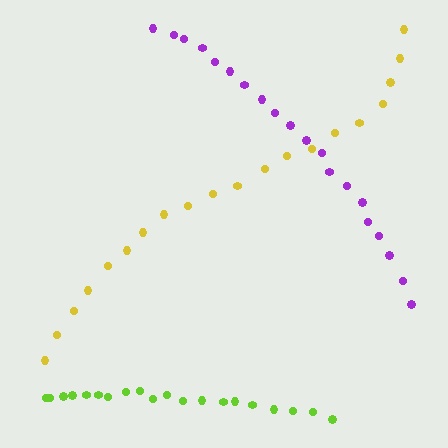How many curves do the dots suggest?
There are 3 distinct paths.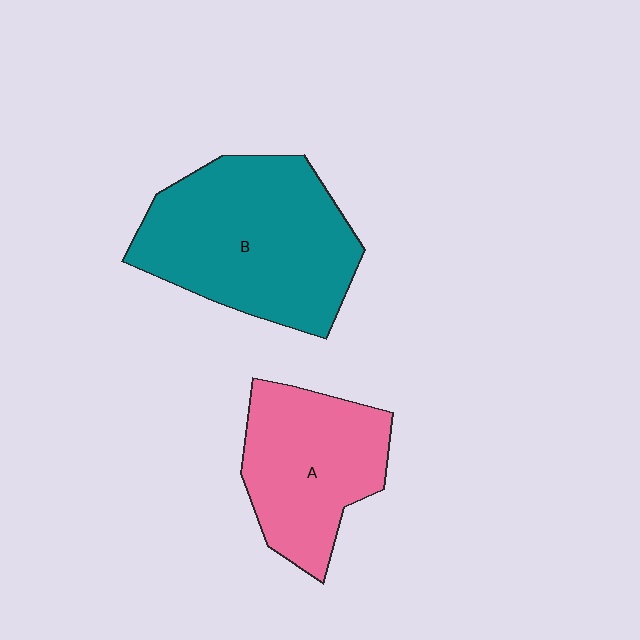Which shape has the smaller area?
Shape A (pink).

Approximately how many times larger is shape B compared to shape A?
Approximately 1.4 times.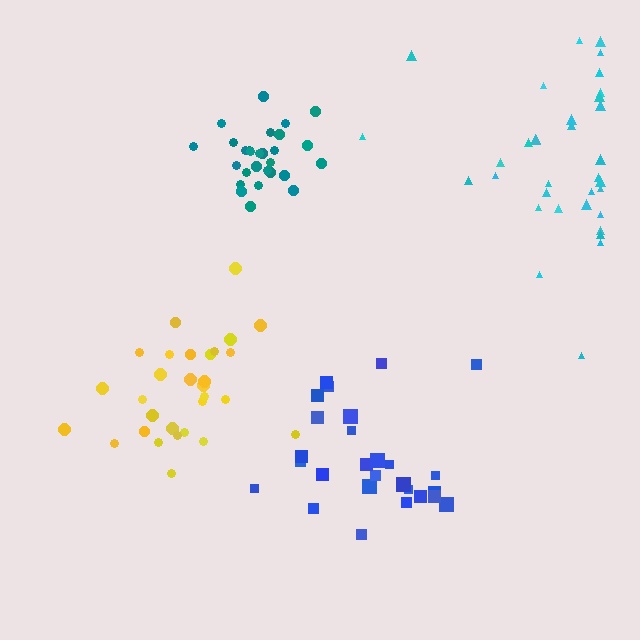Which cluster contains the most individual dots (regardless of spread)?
Cyan (34).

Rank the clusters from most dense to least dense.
teal, yellow, blue, cyan.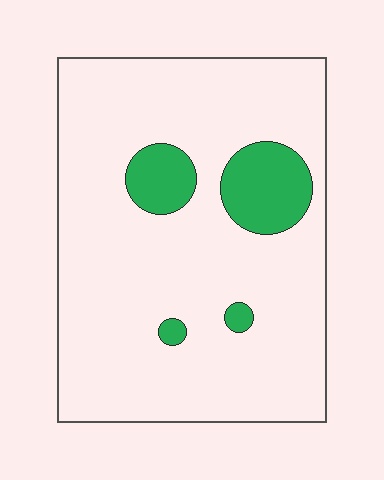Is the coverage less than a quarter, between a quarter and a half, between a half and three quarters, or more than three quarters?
Less than a quarter.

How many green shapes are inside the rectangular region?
4.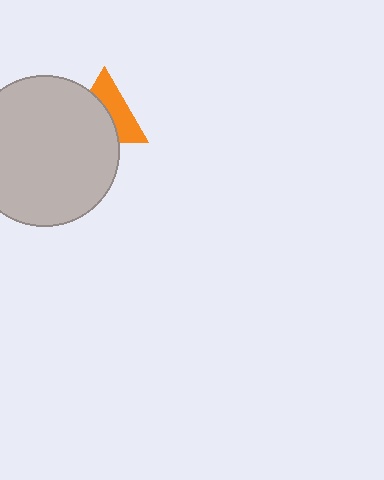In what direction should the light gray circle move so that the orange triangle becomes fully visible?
The light gray circle should move toward the lower-left. That is the shortest direction to clear the overlap and leave the orange triangle fully visible.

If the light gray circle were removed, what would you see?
You would see the complete orange triangle.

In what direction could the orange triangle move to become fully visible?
The orange triangle could move toward the upper-right. That would shift it out from behind the light gray circle entirely.